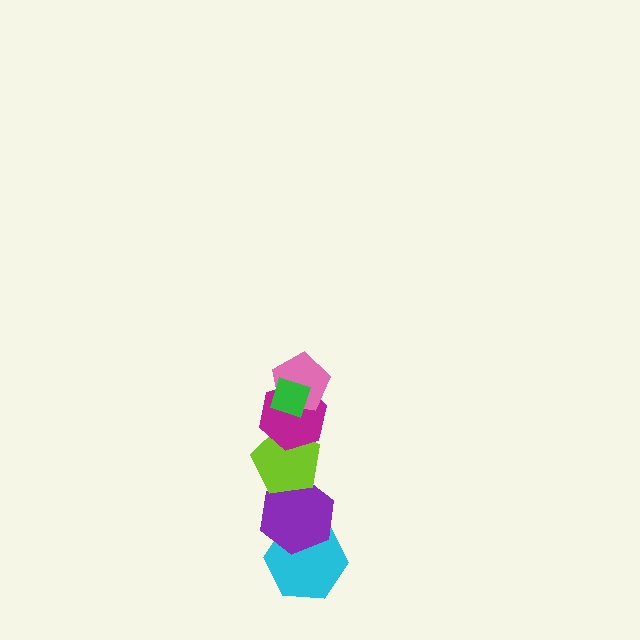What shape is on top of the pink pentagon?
The green diamond is on top of the pink pentagon.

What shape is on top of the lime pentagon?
The magenta hexagon is on top of the lime pentagon.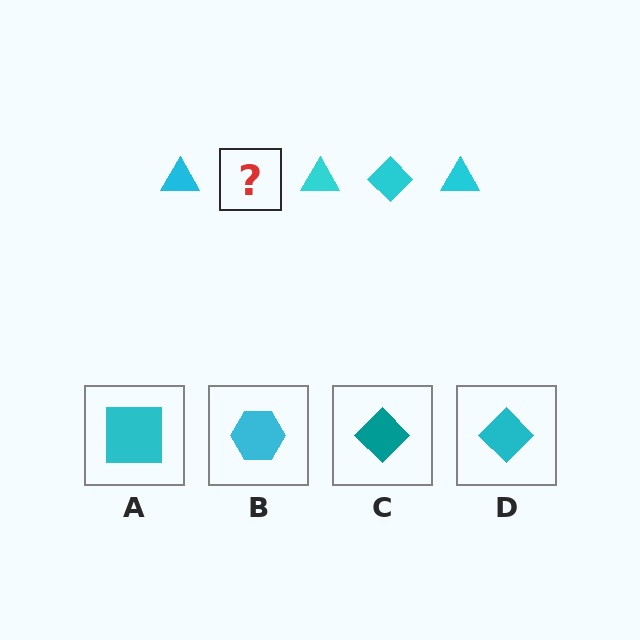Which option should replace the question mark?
Option D.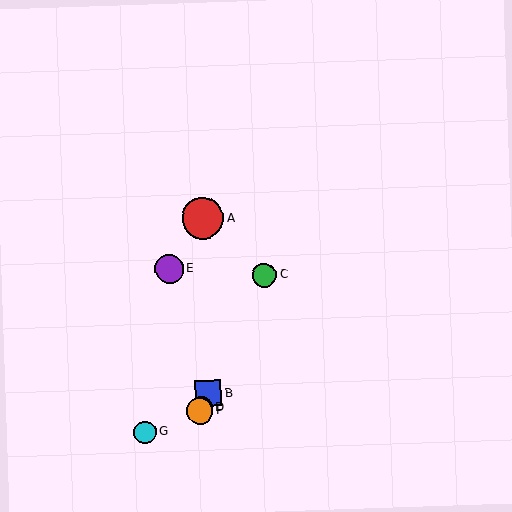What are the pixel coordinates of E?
Object E is at (169, 269).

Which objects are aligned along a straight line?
Objects B, C, D, F are aligned along a straight line.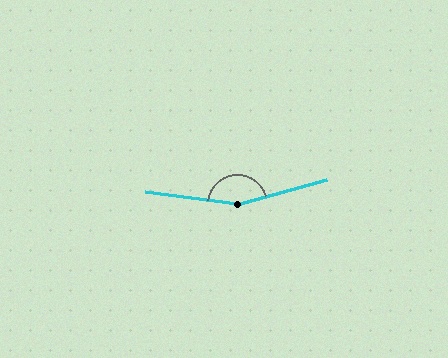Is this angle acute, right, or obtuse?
It is obtuse.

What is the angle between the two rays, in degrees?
Approximately 157 degrees.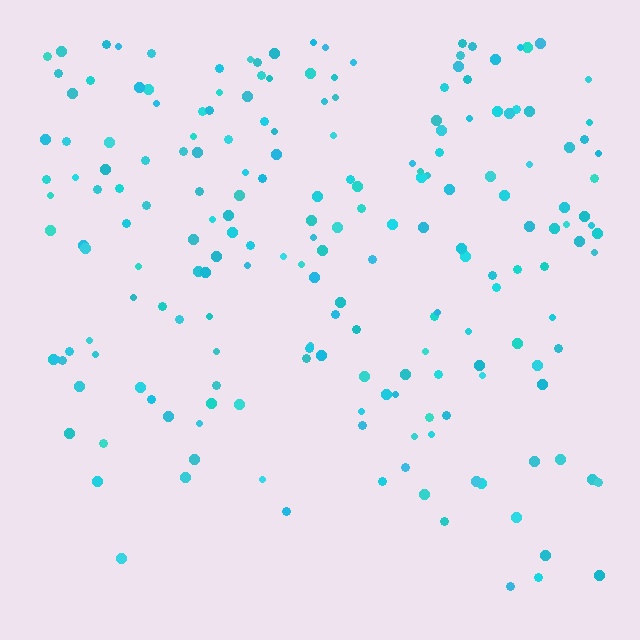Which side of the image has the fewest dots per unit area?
The bottom.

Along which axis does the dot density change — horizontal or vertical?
Vertical.